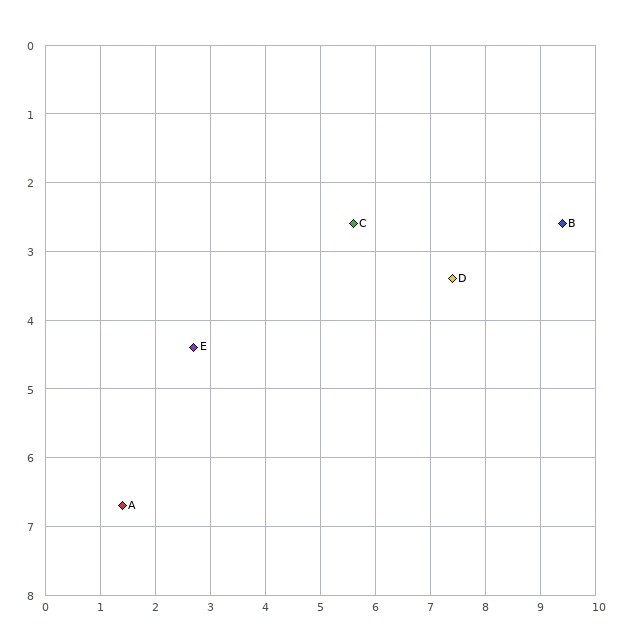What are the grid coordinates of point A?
Point A is at approximately (1.4, 6.7).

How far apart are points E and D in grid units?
Points E and D are about 4.8 grid units apart.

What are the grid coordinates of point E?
Point E is at approximately (2.7, 4.4).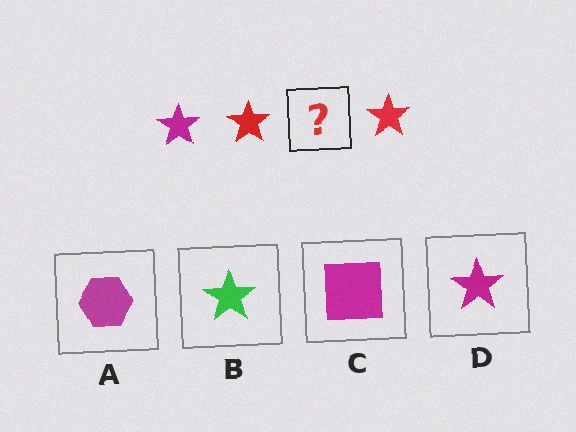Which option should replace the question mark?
Option D.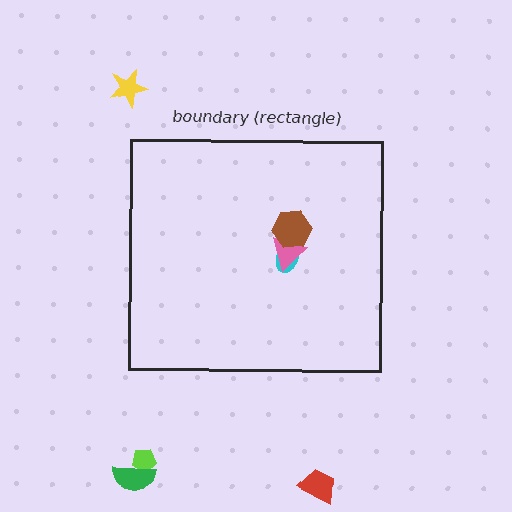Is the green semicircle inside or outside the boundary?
Outside.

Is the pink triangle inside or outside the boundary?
Inside.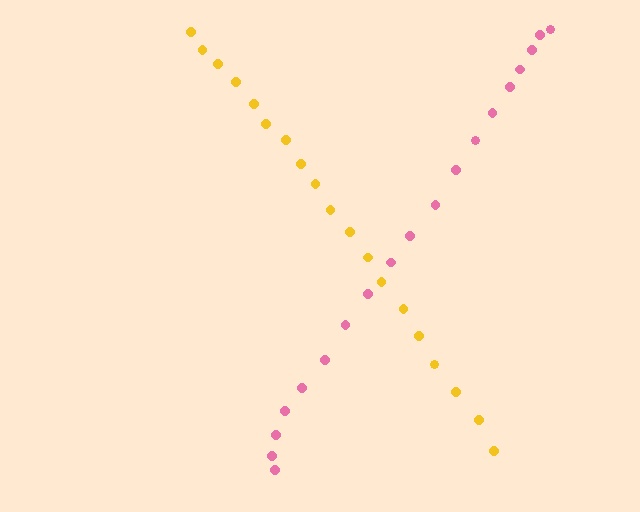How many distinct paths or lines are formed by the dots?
There are 2 distinct paths.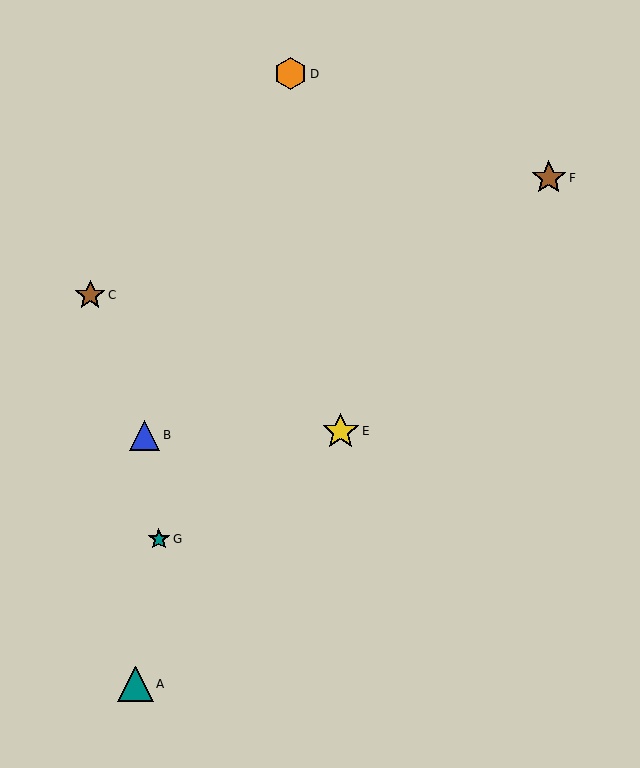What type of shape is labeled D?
Shape D is an orange hexagon.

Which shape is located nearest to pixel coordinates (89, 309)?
The brown star (labeled C) at (90, 295) is nearest to that location.